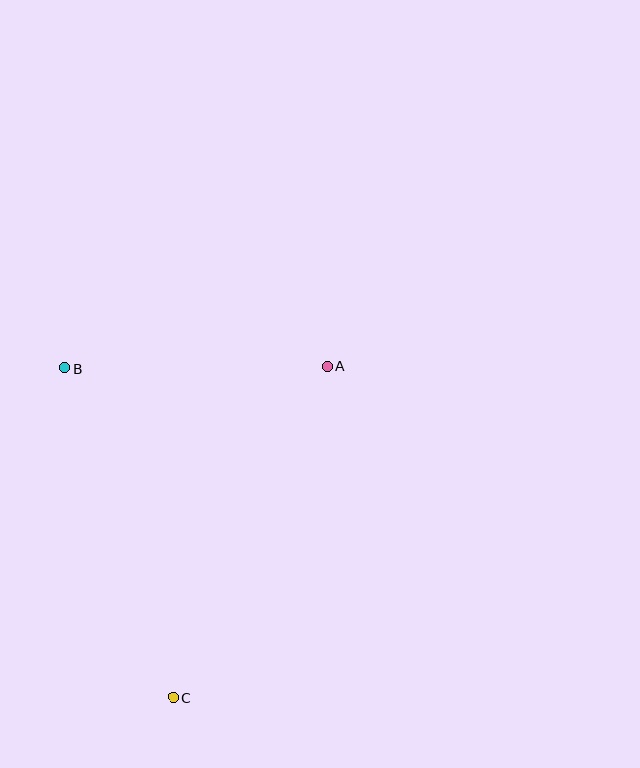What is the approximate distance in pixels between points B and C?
The distance between B and C is approximately 347 pixels.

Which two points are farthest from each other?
Points A and C are farthest from each other.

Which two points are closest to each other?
Points A and B are closest to each other.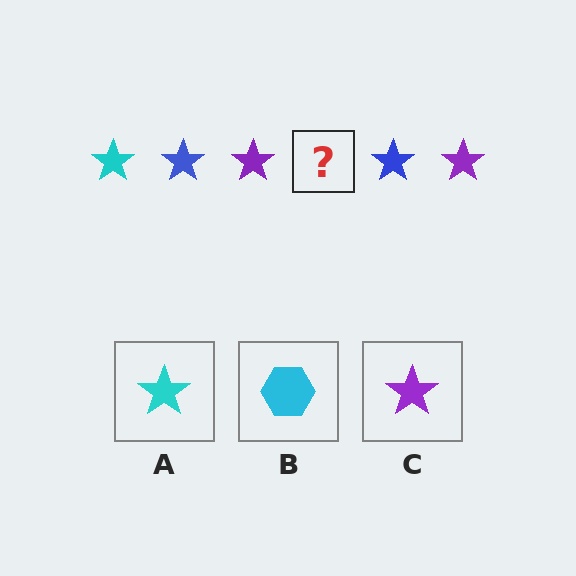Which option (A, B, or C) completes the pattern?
A.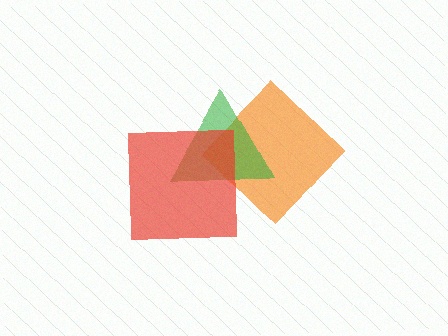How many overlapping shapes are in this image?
There are 3 overlapping shapes in the image.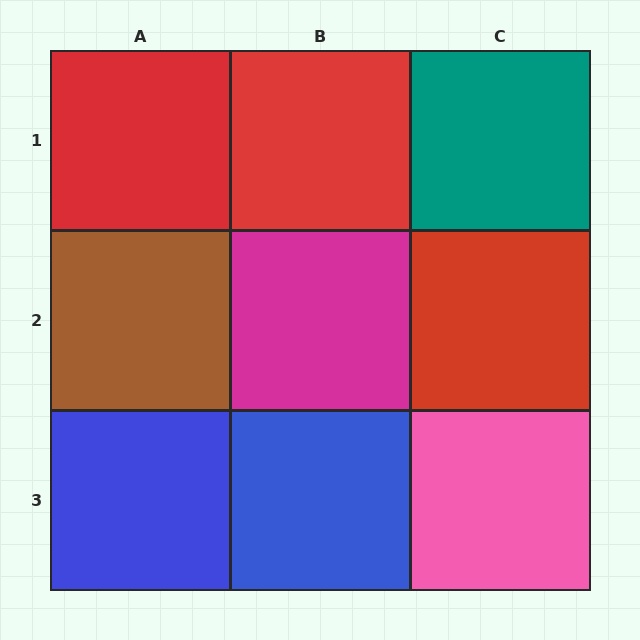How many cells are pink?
1 cell is pink.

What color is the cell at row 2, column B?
Magenta.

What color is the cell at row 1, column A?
Red.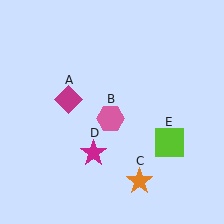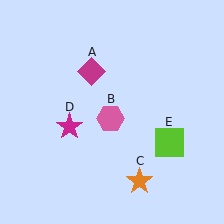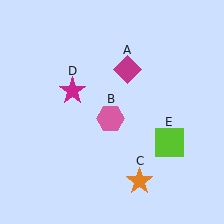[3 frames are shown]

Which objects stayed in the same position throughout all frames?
Pink hexagon (object B) and orange star (object C) and lime square (object E) remained stationary.